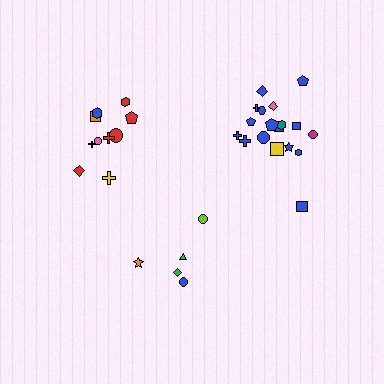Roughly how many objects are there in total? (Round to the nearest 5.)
Roughly 35 objects in total.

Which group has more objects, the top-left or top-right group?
The top-right group.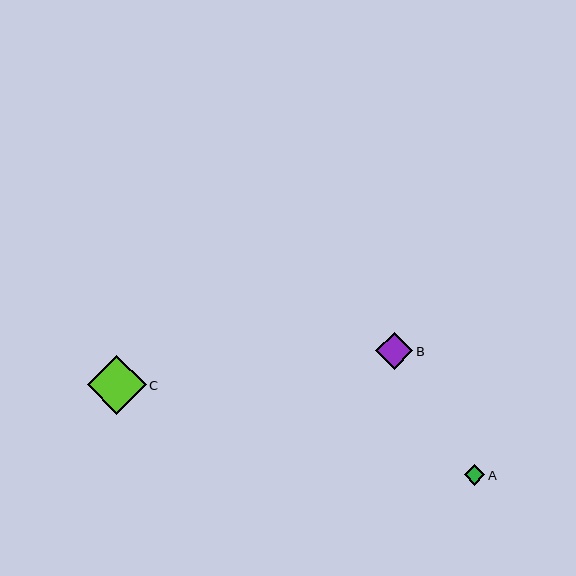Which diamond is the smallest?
Diamond A is the smallest with a size of approximately 21 pixels.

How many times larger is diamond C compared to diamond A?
Diamond C is approximately 2.9 times the size of diamond A.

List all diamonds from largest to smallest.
From largest to smallest: C, B, A.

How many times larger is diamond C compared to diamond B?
Diamond C is approximately 1.6 times the size of diamond B.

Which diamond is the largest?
Diamond C is the largest with a size of approximately 59 pixels.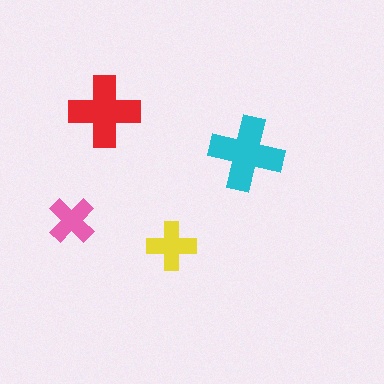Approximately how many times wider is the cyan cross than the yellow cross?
About 1.5 times wider.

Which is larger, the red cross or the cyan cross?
The cyan one.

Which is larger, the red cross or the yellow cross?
The red one.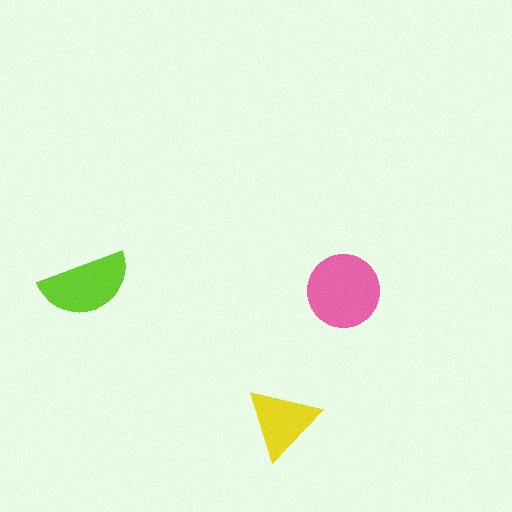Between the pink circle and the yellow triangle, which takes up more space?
The pink circle.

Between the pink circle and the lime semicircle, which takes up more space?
The pink circle.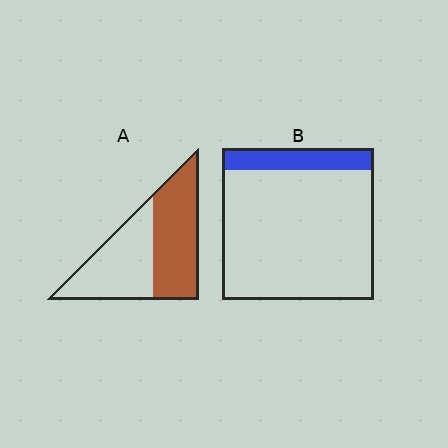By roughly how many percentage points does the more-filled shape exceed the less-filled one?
By roughly 35 percentage points (A over B).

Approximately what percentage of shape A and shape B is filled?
A is approximately 50% and B is approximately 15%.